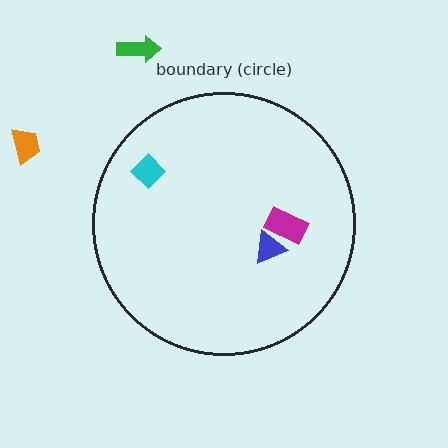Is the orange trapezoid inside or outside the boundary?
Outside.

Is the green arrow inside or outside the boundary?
Outside.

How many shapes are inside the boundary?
3 inside, 2 outside.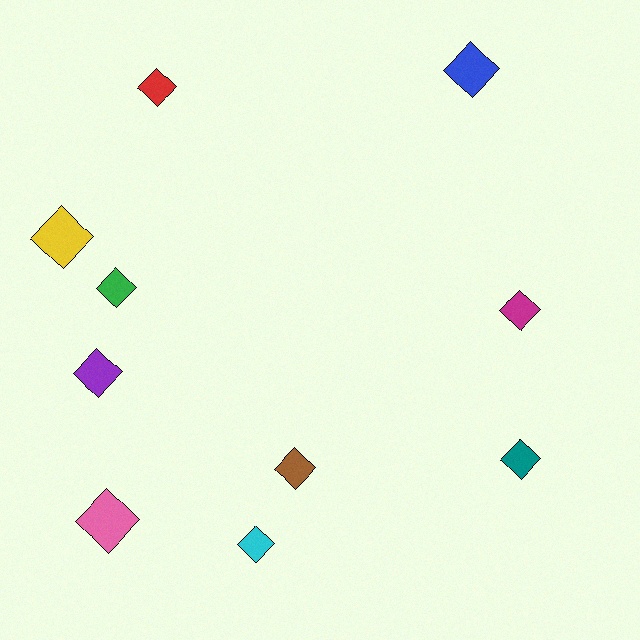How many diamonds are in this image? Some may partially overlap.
There are 10 diamonds.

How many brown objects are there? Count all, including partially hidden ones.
There is 1 brown object.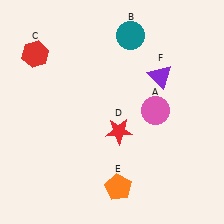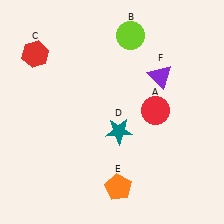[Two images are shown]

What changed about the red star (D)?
In Image 1, D is red. In Image 2, it changed to teal.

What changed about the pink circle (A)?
In Image 1, A is pink. In Image 2, it changed to red.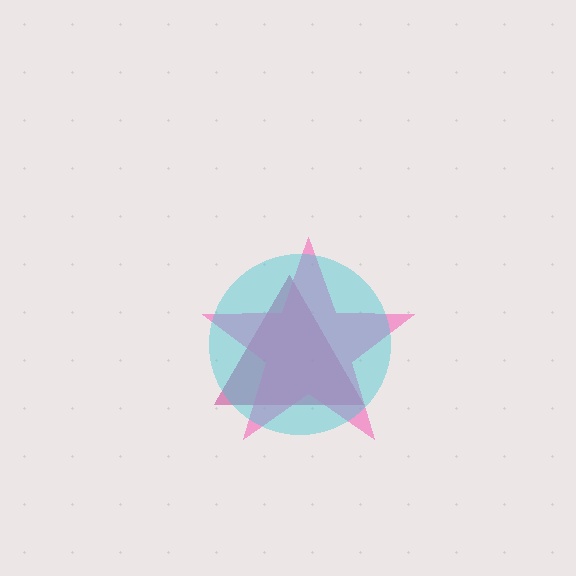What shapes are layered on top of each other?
The layered shapes are: a magenta triangle, a pink star, a cyan circle.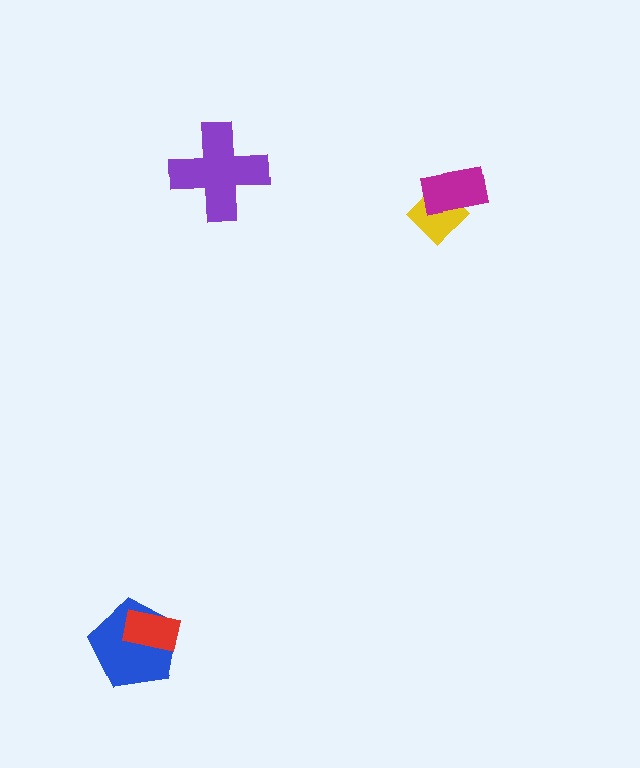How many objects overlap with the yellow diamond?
1 object overlaps with the yellow diamond.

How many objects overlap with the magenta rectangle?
1 object overlaps with the magenta rectangle.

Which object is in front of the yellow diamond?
The magenta rectangle is in front of the yellow diamond.